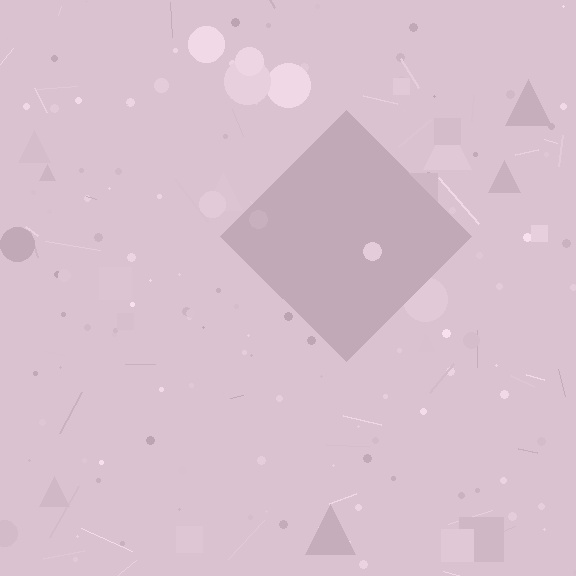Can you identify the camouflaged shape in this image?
The camouflaged shape is a diamond.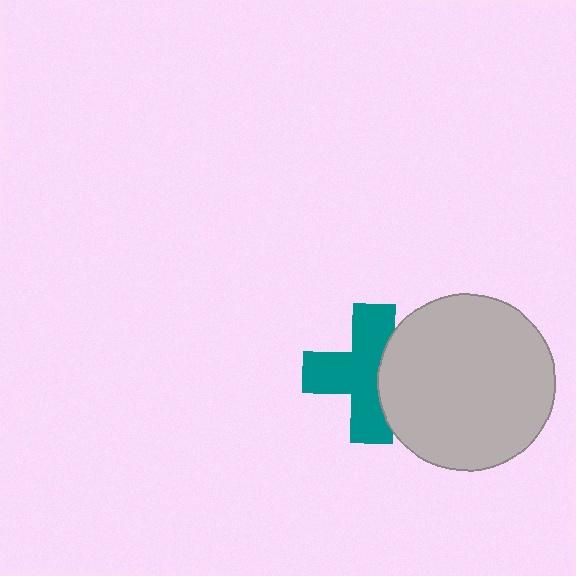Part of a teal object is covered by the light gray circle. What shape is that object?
It is a cross.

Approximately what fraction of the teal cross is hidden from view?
Roughly 32% of the teal cross is hidden behind the light gray circle.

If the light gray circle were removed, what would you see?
You would see the complete teal cross.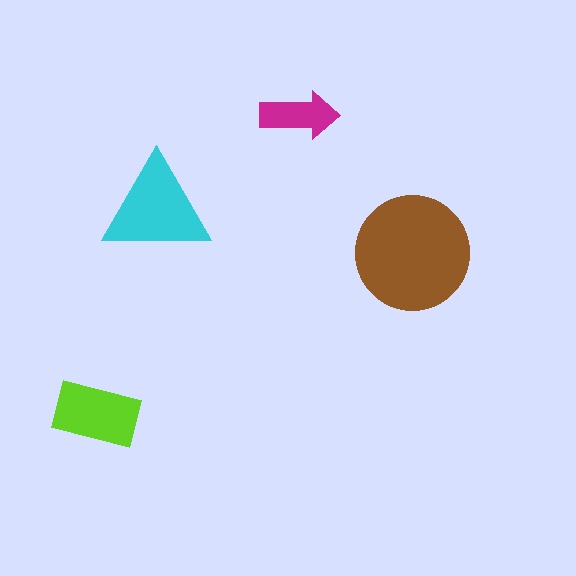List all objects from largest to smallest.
The brown circle, the cyan triangle, the lime rectangle, the magenta arrow.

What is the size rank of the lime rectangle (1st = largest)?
3rd.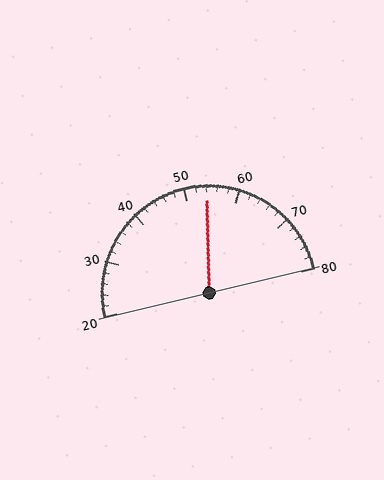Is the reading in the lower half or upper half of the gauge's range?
The reading is in the upper half of the range (20 to 80).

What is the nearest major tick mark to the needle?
The nearest major tick mark is 50.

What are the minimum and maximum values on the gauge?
The gauge ranges from 20 to 80.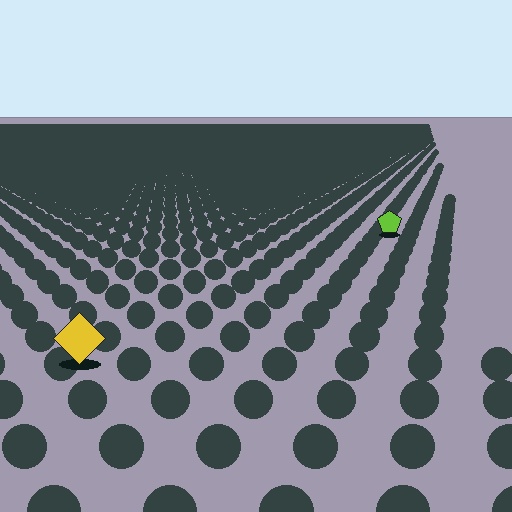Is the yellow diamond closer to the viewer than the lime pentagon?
Yes. The yellow diamond is closer — you can tell from the texture gradient: the ground texture is coarser near it.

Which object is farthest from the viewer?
The lime pentagon is farthest from the viewer. It appears smaller and the ground texture around it is denser.